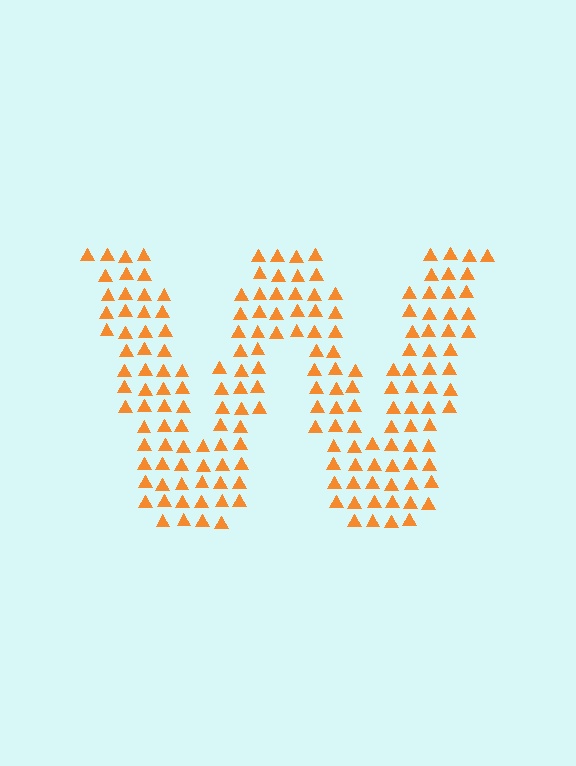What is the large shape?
The large shape is the letter W.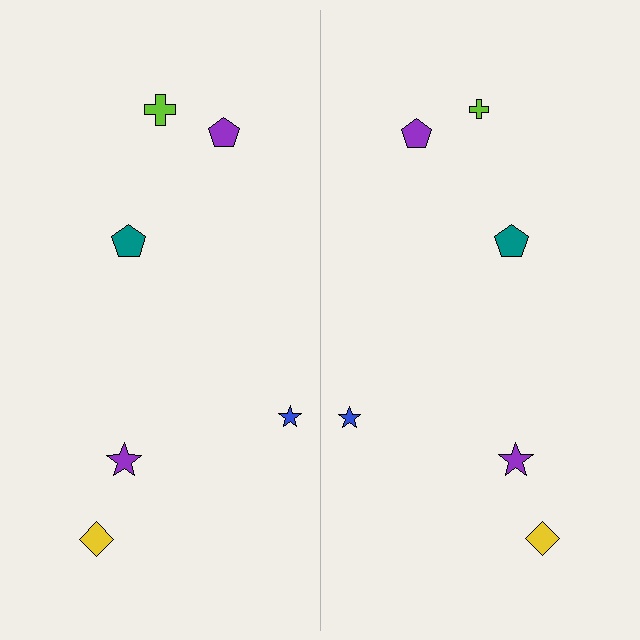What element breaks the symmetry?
The lime cross on the right side has a different size than its mirror counterpart.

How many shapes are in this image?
There are 12 shapes in this image.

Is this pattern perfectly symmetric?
No, the pattern is not perfectly symmetric. The lime cross on the right side has a different size than its mirror counterpart.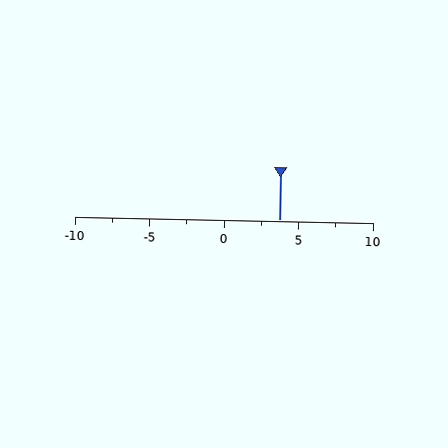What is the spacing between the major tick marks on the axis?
The major ticks are spaced 5 apart.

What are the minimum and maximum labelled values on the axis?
The axis runs from -10 to 10.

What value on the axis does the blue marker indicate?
The marker indicates approximately 3.8.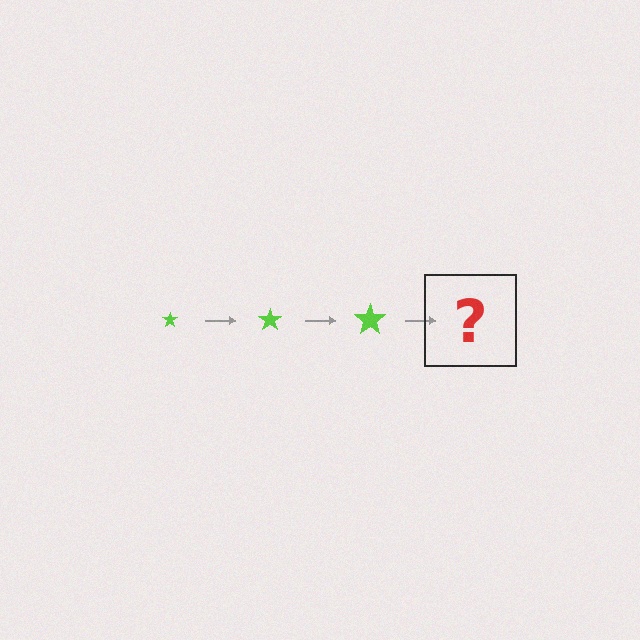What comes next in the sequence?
The next element should be a lime star, larger than the previous one.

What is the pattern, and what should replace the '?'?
The pattern is that the star gets progressively larger each step. The '?' should be a lime star, larger than the previous one.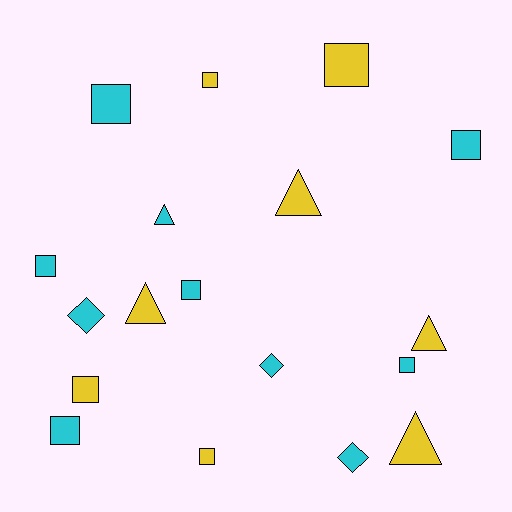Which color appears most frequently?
Cyan, with 10 objects.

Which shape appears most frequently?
Square, with 10 objects.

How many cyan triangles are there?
There is 1 cyan triangle.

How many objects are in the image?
There are 18 objects.